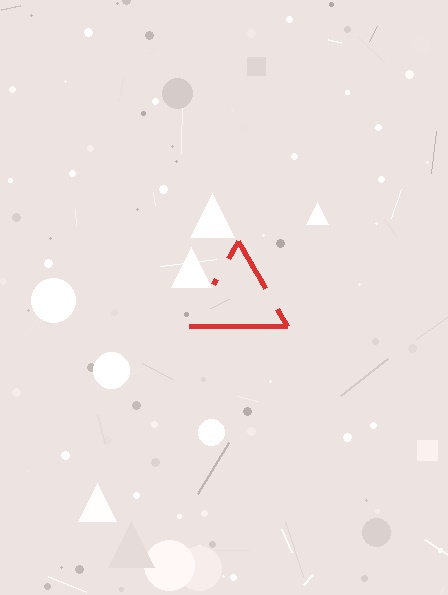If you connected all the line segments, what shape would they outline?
They would outline a triangle.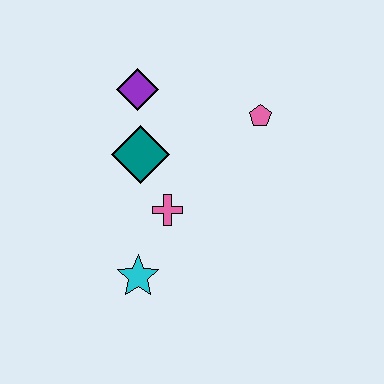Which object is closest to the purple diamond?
The teal diamond is closest to the purple diamond.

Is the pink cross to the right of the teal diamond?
Yes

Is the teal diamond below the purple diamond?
Yes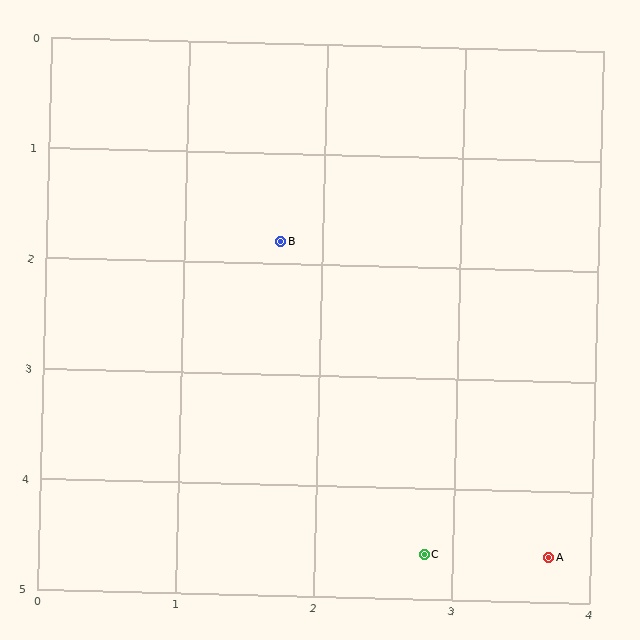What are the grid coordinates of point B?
Point B is at approximately (1.7, 1.8).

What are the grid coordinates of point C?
Point C is at approximately (2.8, 4.6).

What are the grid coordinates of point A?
Point A is at approximately (3.7, 4.6).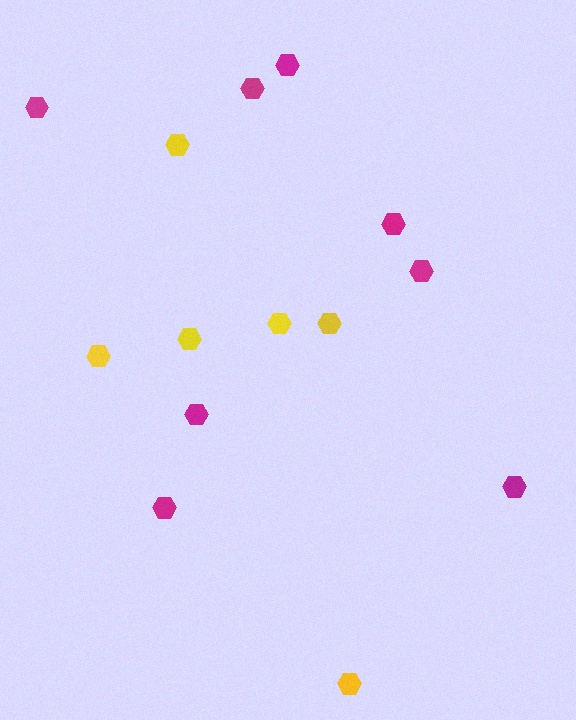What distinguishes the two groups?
There are 2 groups: one group of yellow hexagons (6) and one group of magenta hexagons (8).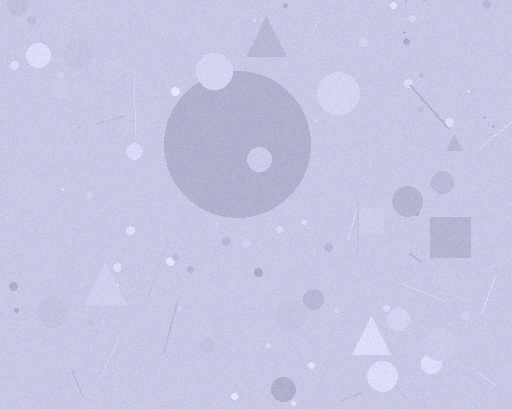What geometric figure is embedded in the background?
A circle is embedded in the background.